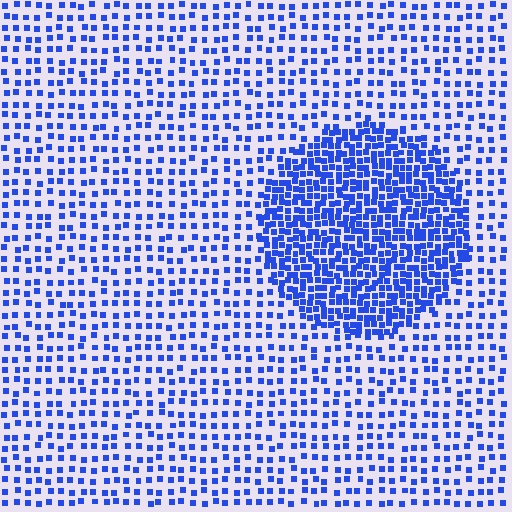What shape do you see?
I see a circle.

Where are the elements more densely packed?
The elements are more densely packed inside the circle boundary.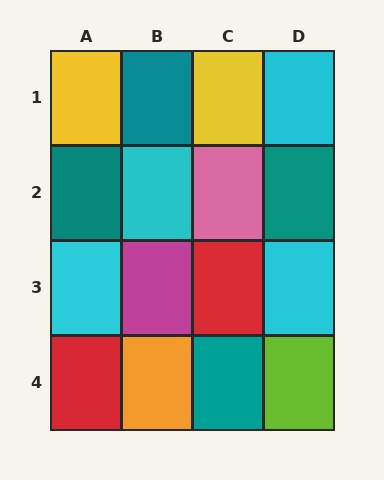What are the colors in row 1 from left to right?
Yellow, teal, yellow, cyan.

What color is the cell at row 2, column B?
Cyan.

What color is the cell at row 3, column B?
Magenta.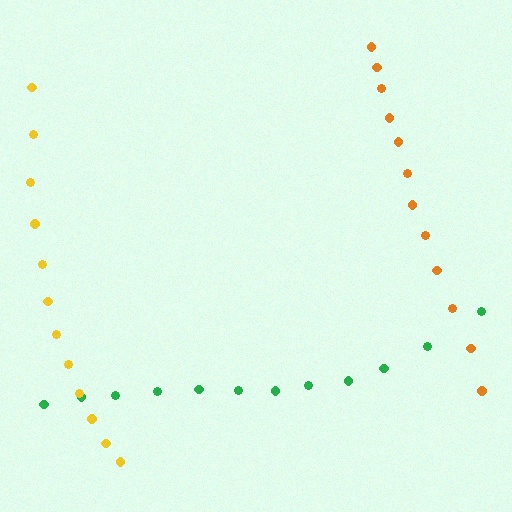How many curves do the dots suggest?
There are 3 distinct paths.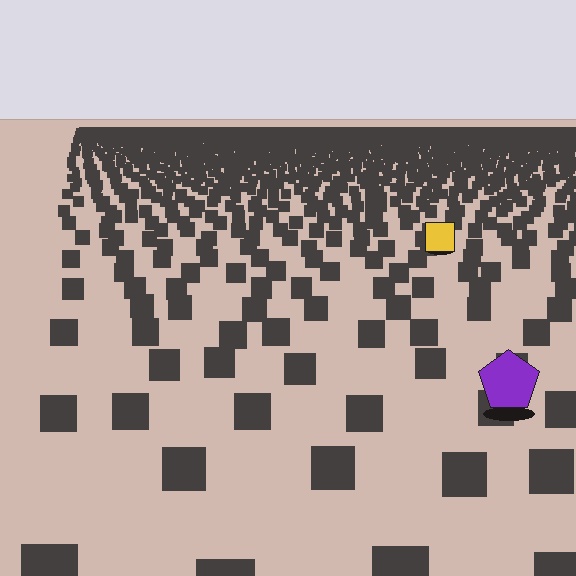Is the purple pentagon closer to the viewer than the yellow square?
Yes. The purple pentagon is closer — you can tell from the texture gradient: the ground texture is coarser near it.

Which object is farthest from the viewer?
The yellow square is farthest from the viewer. It appears smaller and the ground texture around it is denser.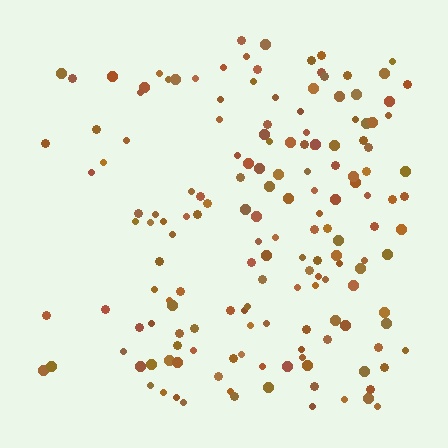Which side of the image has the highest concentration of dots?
The right.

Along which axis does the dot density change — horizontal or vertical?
Horizontal.